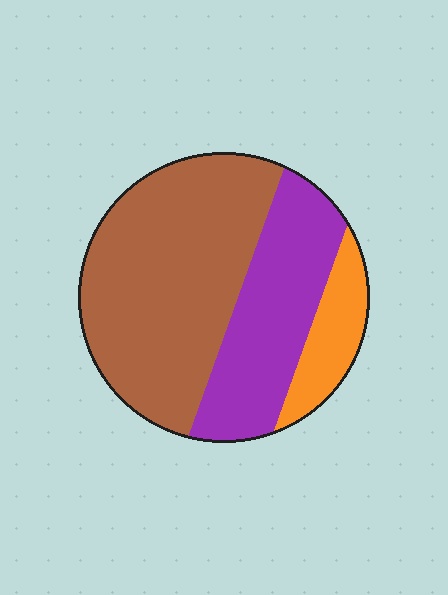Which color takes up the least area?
Orange, at roughly 15%.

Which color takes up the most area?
Brown, at roughly 55%.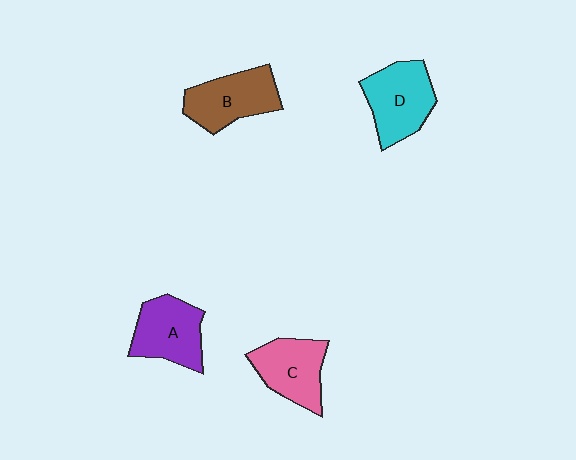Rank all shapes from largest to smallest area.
From largest to smallest: D (cyan), B (brown), A (purple), C (pink).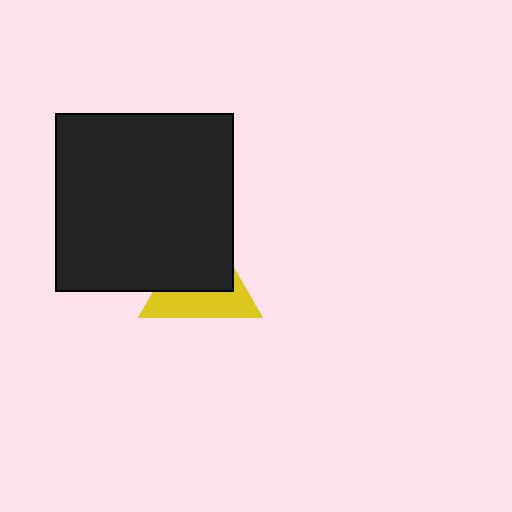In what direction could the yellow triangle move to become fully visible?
The yellow triangle could move toward the lower-right. That would shift it out from behind the black square entirely.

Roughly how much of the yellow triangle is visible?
About half of it is visible (roughly 45%).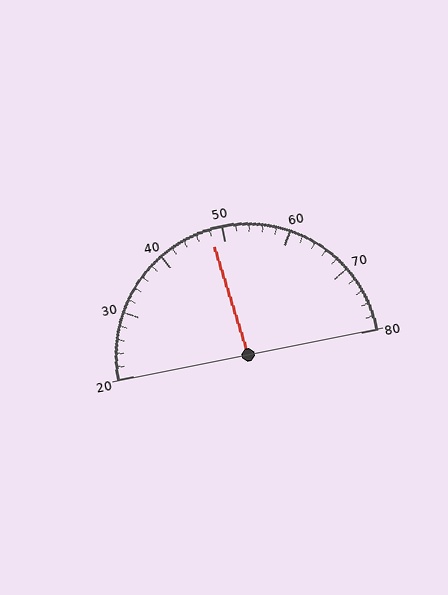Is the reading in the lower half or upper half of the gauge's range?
The reading is in the lower half of the range (20 to 80).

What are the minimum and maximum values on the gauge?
The gauge ranges from 20 to 80.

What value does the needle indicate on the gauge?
The needle indicates approximately 48.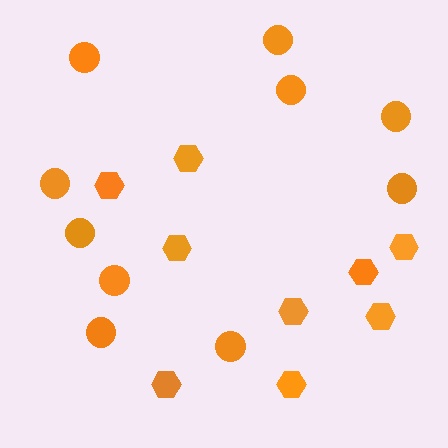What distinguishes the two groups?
There are 2 groups: one group of hexagons (9) and one group of circles (10).